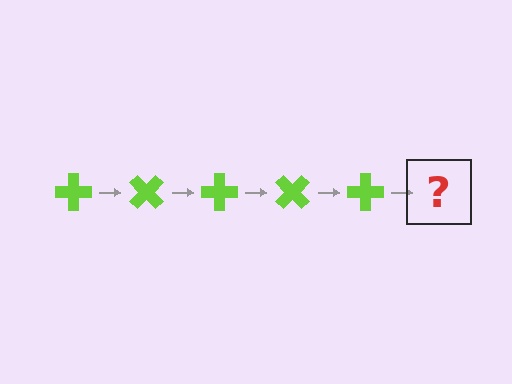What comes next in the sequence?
The next element should be a lime cross rotated 225 degrees.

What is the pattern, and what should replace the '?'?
The pattern is that the cross rotates 45 degrees each step. The '?' should be a lime cross rotated 225 degrees.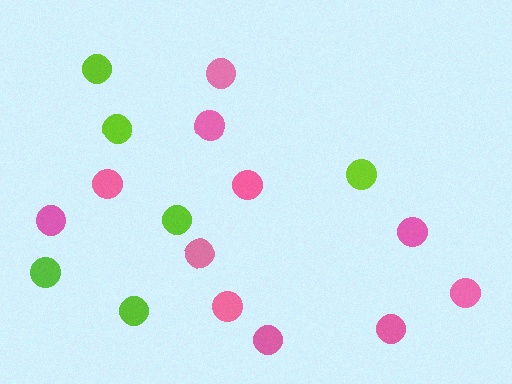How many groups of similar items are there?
There are 2 groups: one group of pink circles (11) and one group of lime circles (6).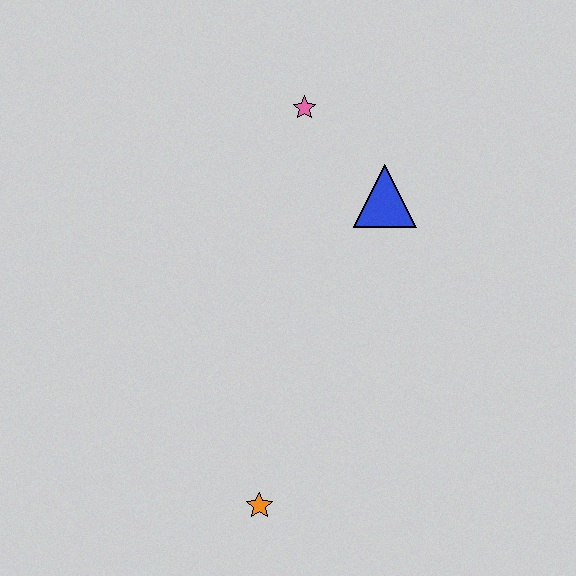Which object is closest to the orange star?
The blue triangle is closest to the orange star.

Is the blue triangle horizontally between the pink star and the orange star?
No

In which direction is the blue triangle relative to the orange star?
The blue triangle is above the orange star.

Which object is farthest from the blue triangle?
The orange star is farthest from the blue triangle.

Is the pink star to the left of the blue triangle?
Yes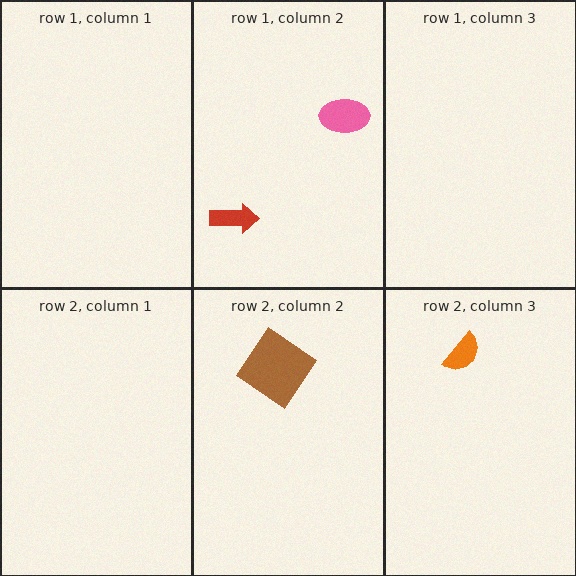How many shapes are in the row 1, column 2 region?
2.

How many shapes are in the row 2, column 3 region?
1.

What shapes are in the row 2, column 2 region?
The brown diamond.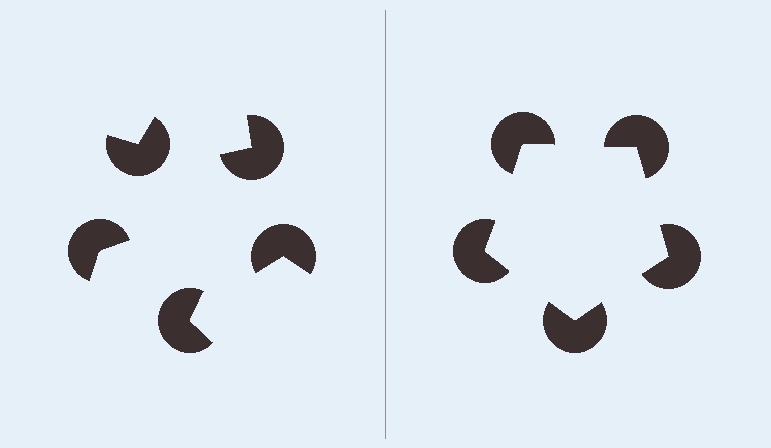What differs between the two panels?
The pac-man discs are positioned identically on both sides; only the wedge orientations differ. On the right they align to a pentagon; on the left they are misaligned.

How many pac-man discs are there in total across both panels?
10 — 5 on each side.